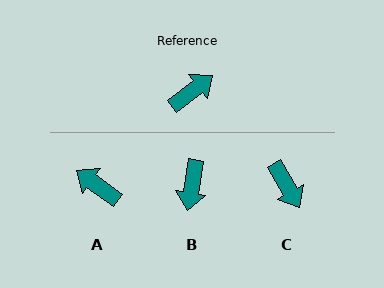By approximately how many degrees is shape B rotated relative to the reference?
Approximately 136 degrees clockwise.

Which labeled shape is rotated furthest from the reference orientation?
B, about 136 degrees away.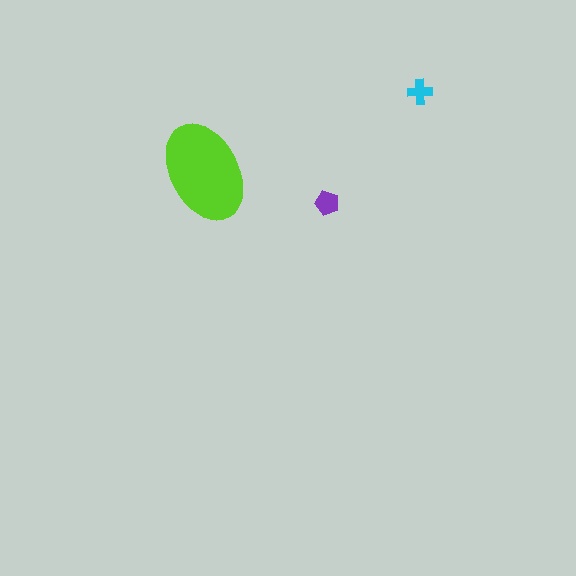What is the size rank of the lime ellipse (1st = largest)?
1st.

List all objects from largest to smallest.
The lime ellipse, the purple pentagon, the cyan cross.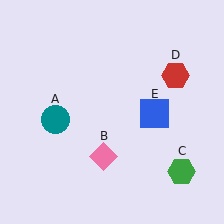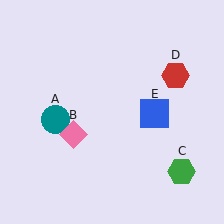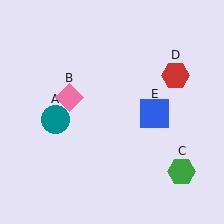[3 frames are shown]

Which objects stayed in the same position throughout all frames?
Teal circle (object A) and green hexagon (object C) and red hexagon (object D) and blue square (object E) remained stationary.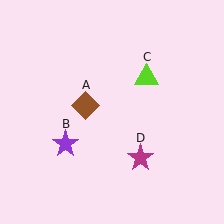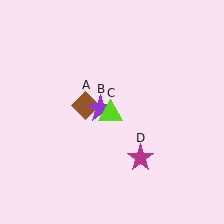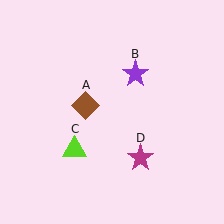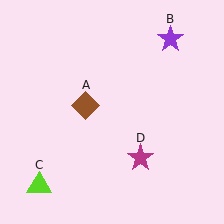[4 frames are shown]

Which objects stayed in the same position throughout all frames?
Brown diamond (object A) and magenta star (object D) remained stationary.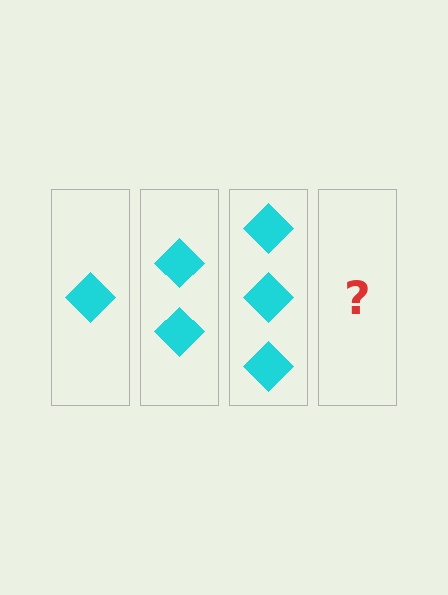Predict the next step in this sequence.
The next step is 4 diamonds.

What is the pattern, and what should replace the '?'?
The pattern is that each step adds one more diamond. The '?' should be 4 diamonds.